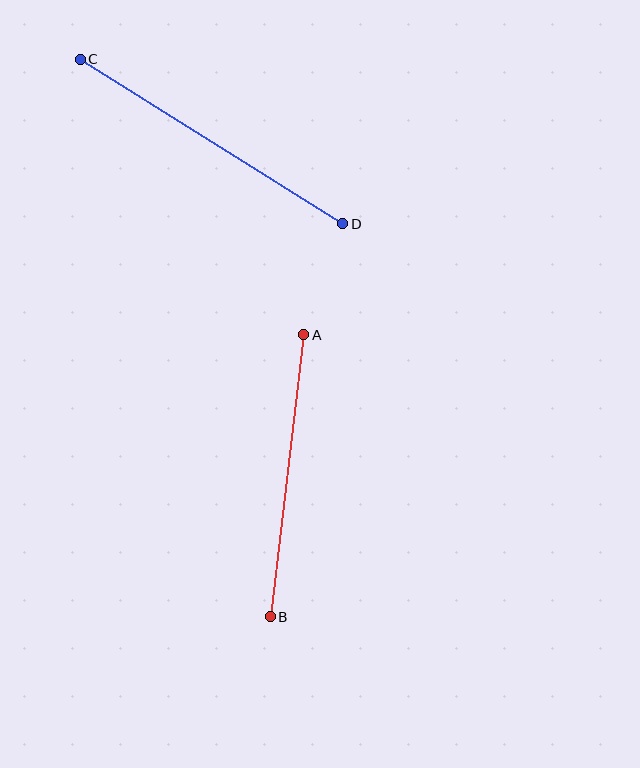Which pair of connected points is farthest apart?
Points C and D are farthest apart.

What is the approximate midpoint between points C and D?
The midpoint is at approximately (211, 142) pixels.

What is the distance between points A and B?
The distance is approximately 284 pixels.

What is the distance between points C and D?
The distance is approximately 310 pixels.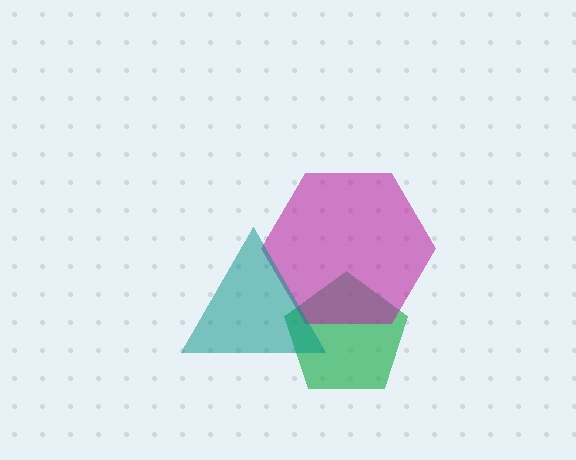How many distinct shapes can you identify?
There are 3 distinct shapes: a green pentagon, a magenta hexagon, a teal triangle.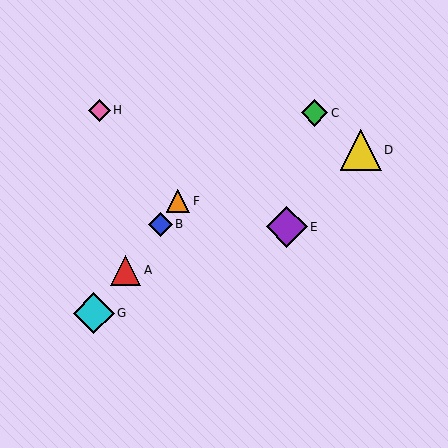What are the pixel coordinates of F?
Object F is at (178, 201).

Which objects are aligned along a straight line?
Objects A, B, F, G are aligned along a straight line.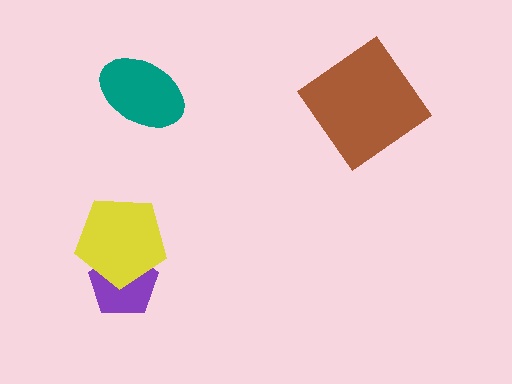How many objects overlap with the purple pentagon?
1 object overlaps with the purple pentagon.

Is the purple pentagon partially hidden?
Yes, it is partially covered by another shape.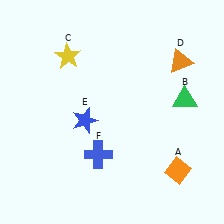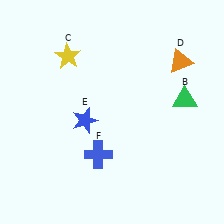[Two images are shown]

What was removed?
The orange diamond (A) was removed in Image 2.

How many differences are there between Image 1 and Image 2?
There is 1 difference between the two images.